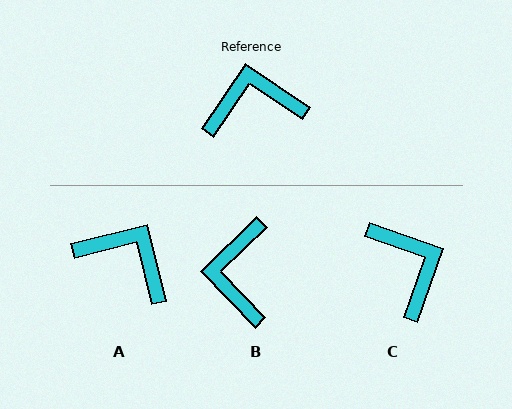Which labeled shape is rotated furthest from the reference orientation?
B, about 78 degrees away.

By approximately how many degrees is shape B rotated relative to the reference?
Approximately 78 degrees counter-clockwise.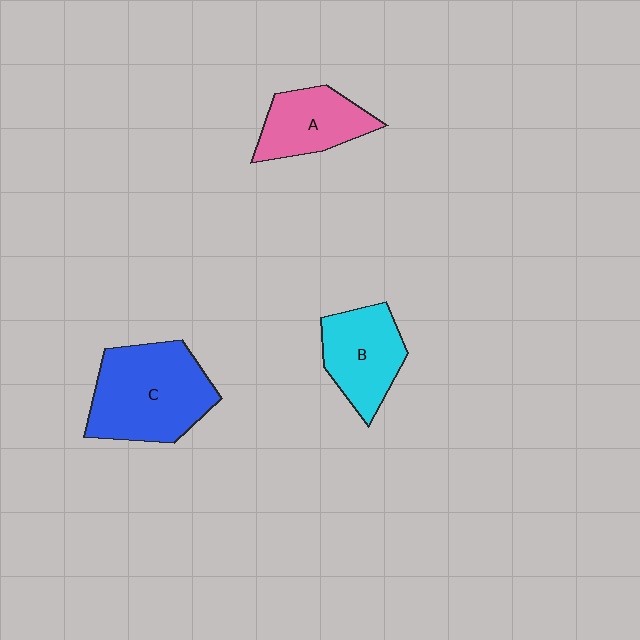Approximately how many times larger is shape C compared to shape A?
Approximately 1.7 times.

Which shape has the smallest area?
Shape A (pink).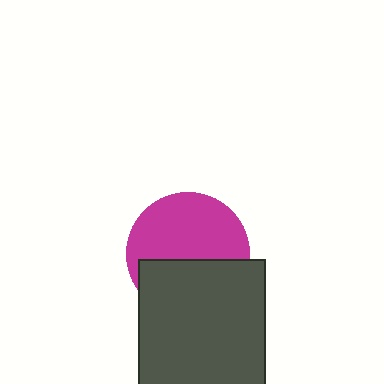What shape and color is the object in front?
The object in front is a dark gray rectangle.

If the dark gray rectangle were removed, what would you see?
You would see the complete magenta circle.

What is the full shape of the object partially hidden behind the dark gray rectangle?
The partially hidden object is a magenta circle.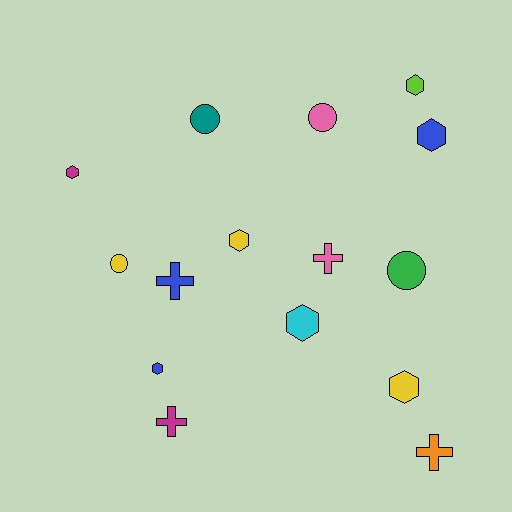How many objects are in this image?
There are 15 objects.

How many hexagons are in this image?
There are 7 hexagons.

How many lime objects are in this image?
There is 1 lime object.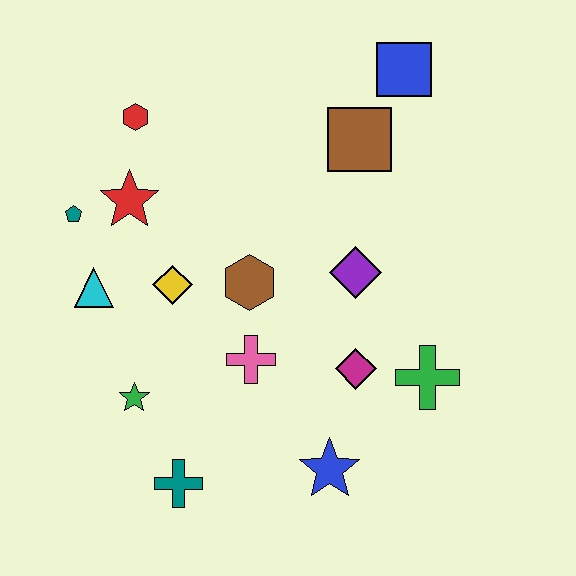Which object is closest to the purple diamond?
The magenta diamond is closest to the purple diamond.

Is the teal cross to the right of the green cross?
No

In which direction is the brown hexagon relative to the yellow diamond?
The brown hexagon is to the right of the yellow diamond.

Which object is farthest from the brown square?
The teal cross is farthest from the brown square.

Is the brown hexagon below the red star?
Yes